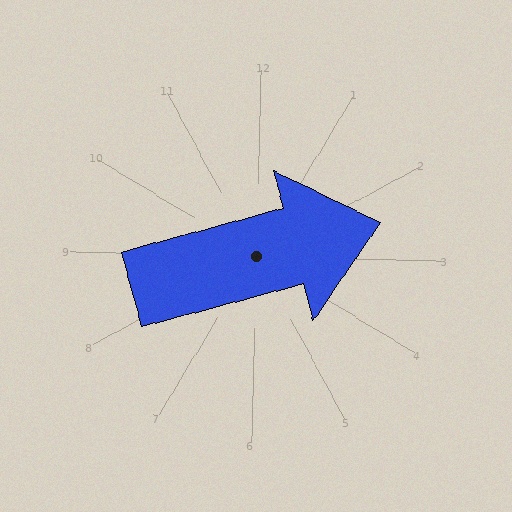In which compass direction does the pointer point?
East.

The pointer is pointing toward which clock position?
Roughly 2 o'clock.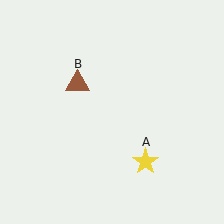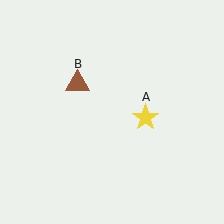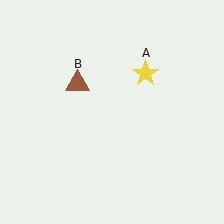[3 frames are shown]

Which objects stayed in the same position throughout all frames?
Brown triangle (object B) remained stationary.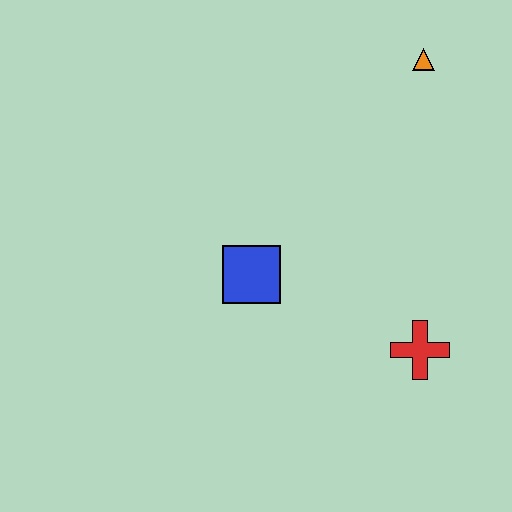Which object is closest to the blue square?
The red cross is closest to the blue square.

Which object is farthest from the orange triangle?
The red cross is farthest from the orange triangle.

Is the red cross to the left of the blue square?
No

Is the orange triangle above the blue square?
Yes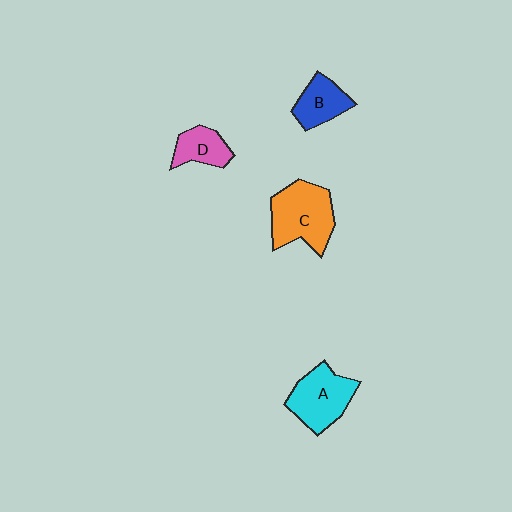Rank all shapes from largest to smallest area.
From largest to smallest: C (orange), A (cyan), B (blue), D (pink).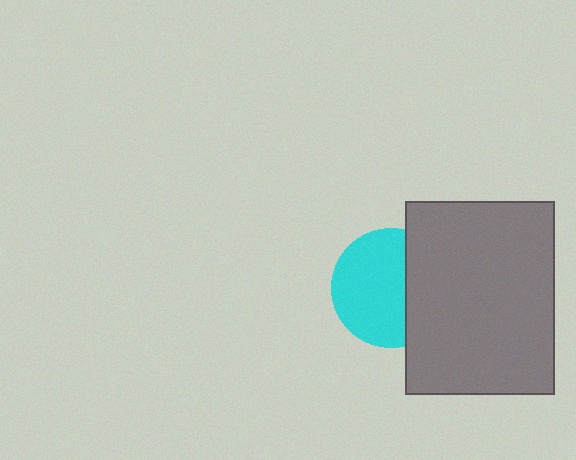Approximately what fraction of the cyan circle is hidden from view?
Roughly 35% of the cyan circle is hidden behind the gray rectangle.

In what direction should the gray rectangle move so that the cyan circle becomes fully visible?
The gray rectangle should move right. That is the shortest direction to clear the overlap and leave the cyan circle fully visible.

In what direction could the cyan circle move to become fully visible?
The cyan circle could move left. That would shift it out from behind the gray rectangle entirely.